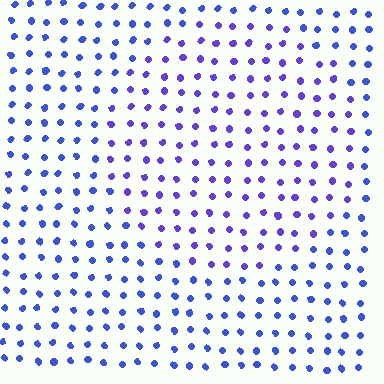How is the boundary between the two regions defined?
The boundary is defined purely by a slight shift in hue (about 25 degrees). Spacing, size, and orientation are identical on both sides.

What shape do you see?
I see a circle.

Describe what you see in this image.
The image is filled with small blue elements in a uniform arrangement. A circle-shaped region is visible where the elements are tinted to a slightly different hue, forming a subtle color boundary.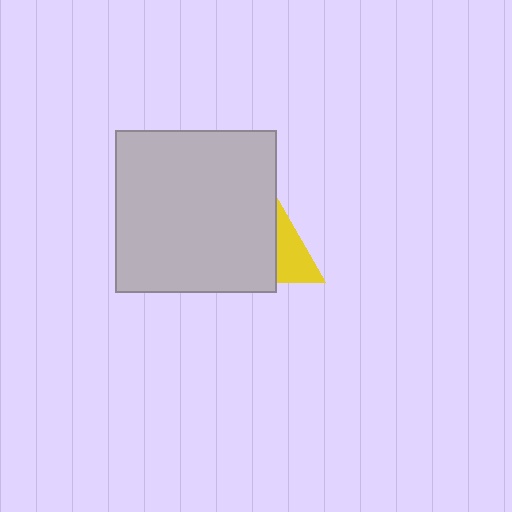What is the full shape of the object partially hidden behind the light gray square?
The partially hidden object is a yellow triangle.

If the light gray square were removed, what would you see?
You would see the complete yellow triangle.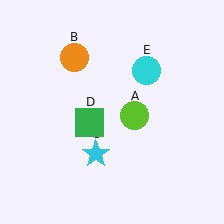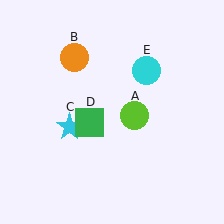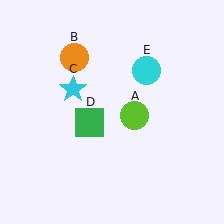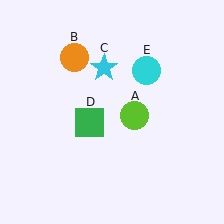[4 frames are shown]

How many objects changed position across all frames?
1 object changed position: cyan star (object C).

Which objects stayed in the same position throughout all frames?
Lime circle (object A) and orange circle (object B) and green square (object D) and cyan circle (object E) remained stationary.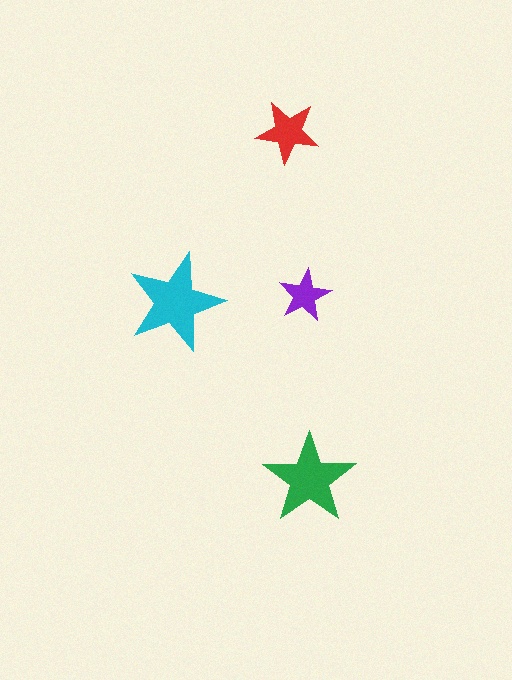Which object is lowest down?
The green star is bottommost.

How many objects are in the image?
There are 4 objects in the image.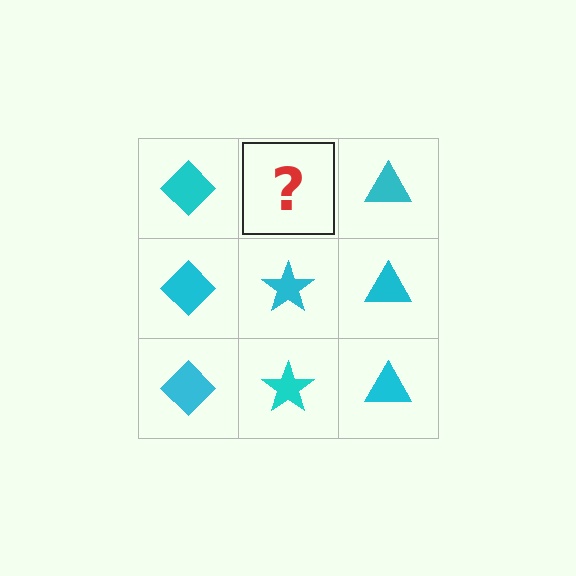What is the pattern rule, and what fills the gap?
The rule is that each column has a consistent shape. The gap should be filled with a cyan star.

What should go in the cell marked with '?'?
The missing cell should contain a cyan star.